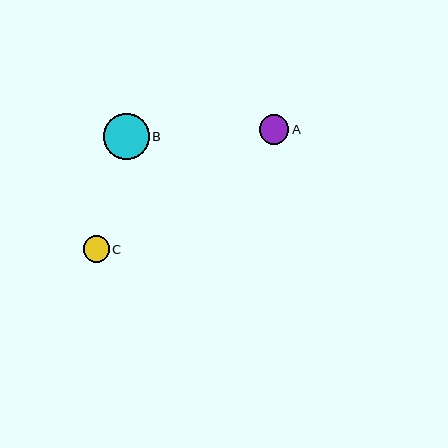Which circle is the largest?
Circle B is the largest with a size of approximately 46 pixels.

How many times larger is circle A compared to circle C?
Circle A is approximately 1.1 times the size of circle C.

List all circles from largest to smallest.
From largest to smallest: B, A, C.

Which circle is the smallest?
Circle C is the smallest with a size of approximately 26 pixels.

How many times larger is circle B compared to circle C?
Circle B is approximately 1.8 times the size of circle C.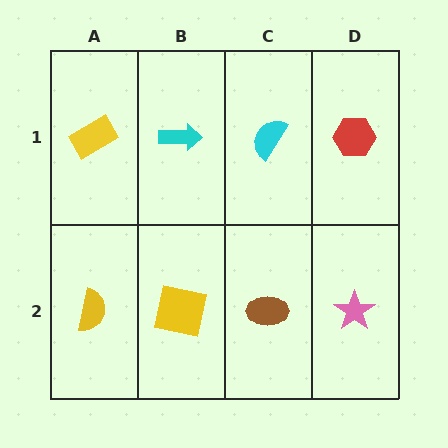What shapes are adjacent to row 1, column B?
A yellow square (row 2, column B), a yellow rectangle (row 1, column A), a cyan semicircle (row 1, column C).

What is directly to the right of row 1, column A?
A cyan arrow.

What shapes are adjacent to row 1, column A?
A yellow semicircle (row 2, column A), a cyan arrow (row 1, column B).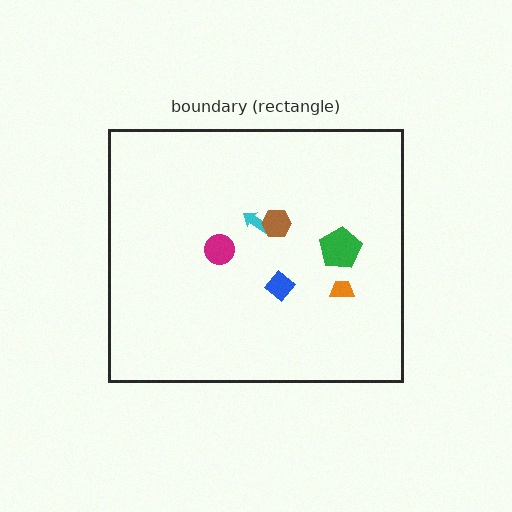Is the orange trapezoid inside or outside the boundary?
Inside.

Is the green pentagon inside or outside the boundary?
Inside.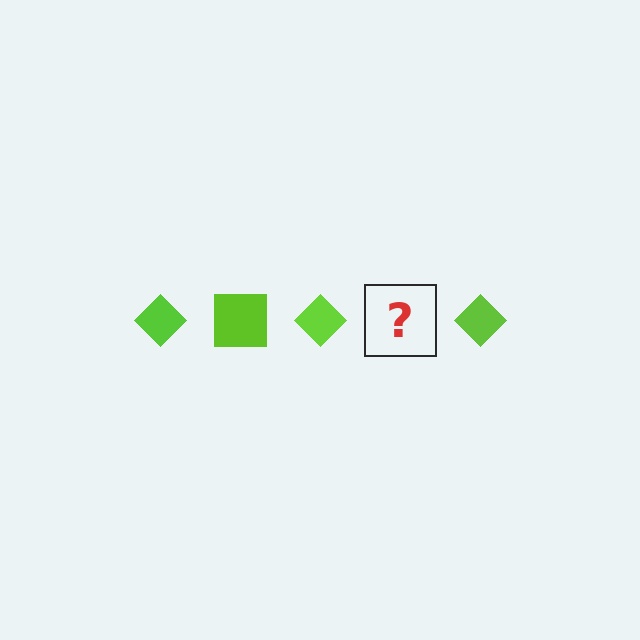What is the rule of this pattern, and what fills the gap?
The rule is that the pattern cycles through diamond, square shapes in lime. The gap should be filled with a lime square.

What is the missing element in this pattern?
The missing element is a lime square.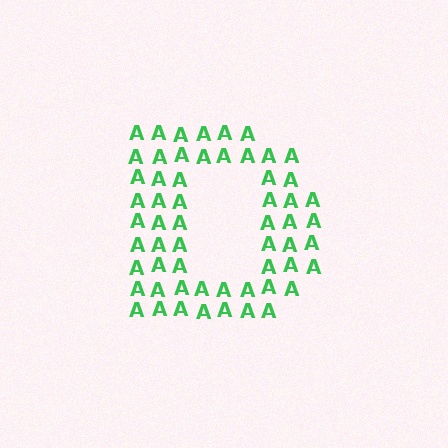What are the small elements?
The small elements are letter A's.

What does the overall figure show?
The overall figure shows the letter D.